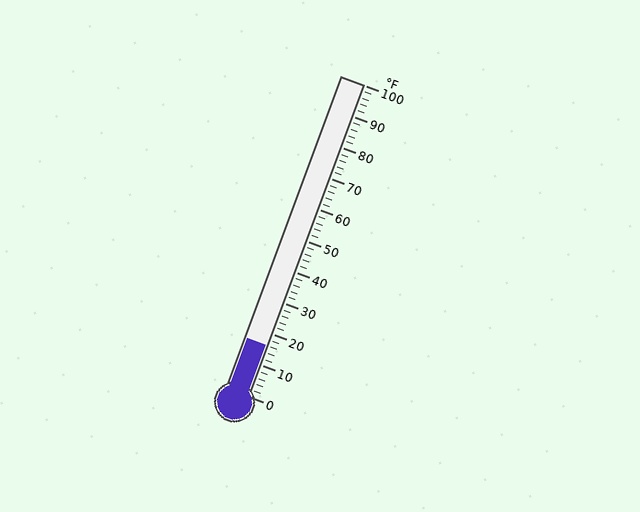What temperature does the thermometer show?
The thermometer shows approximately 16°F.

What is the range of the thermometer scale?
The thermometer scale ranges from 0°F to 100°F.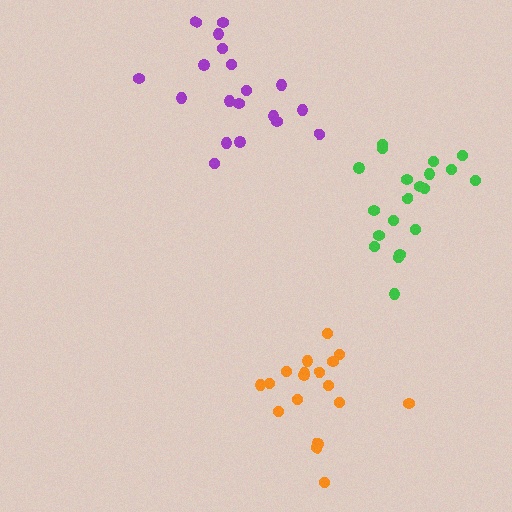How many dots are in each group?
Group 1: 19 dots, Group 2: 18 dots, Group 3: 20 dots (57 total).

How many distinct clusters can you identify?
There are 3 distinct clusters.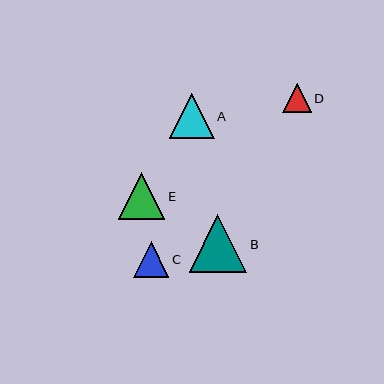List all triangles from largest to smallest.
From largest to smallest: B, E, A, C, D.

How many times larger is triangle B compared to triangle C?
Triangle B is approximately 1.6 times the size of triangle C.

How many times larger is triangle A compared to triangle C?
Triangle A is approximately 1.3 times the size of triangle C.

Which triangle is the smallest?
Triangle D is the smallest with a size of approximately 29 pixels.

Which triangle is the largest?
Triangle B is the largest with a size of approximately 58 pixels.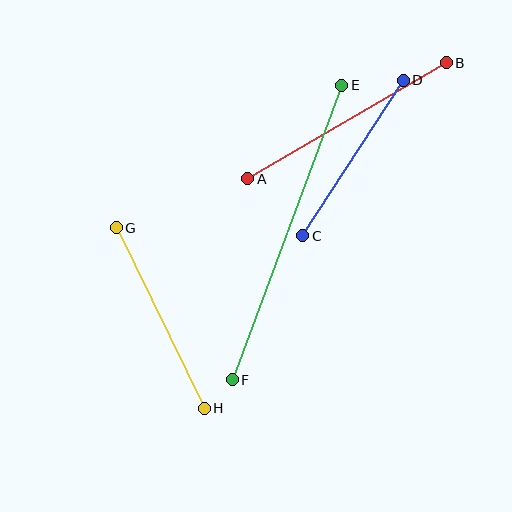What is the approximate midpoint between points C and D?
The midpoint is at approximately (353, 158) pixels.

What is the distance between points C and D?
The distance is approximately 185 pixels.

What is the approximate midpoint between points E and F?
The midpoint is at approximately (287, 233) pixels.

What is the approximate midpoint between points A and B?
The midpoint is at approximately (347, 121) pixels.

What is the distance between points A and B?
The distance is approximately 230 pixels.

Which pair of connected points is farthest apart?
Points E and F are farthest apart.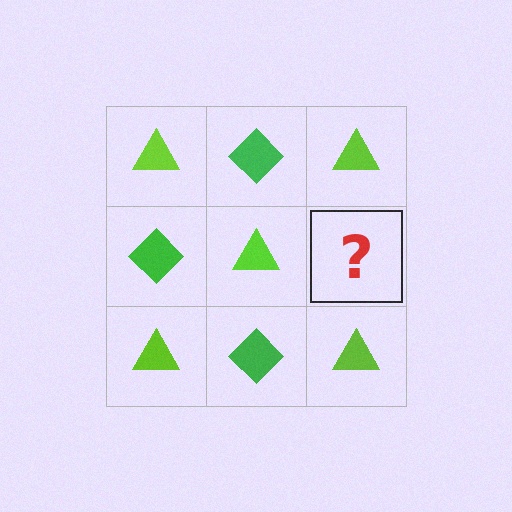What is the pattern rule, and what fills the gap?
The rule is that it alternates lime triangle and green diamond in a checkerboard pattern. The gap should be filled with a green diamond.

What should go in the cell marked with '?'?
The missing cell should contain a green diamond.